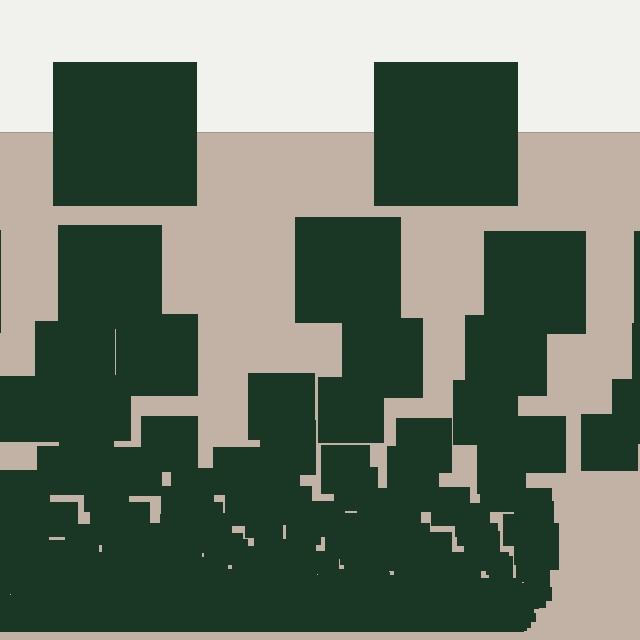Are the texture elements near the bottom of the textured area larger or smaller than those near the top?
Smaller. The gradient is inverted — elements near the bottom are smaller and denser.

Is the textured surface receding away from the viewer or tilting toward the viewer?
The surface appears to tilt toward the viewer. Texture elements get larger and sparser toward the top.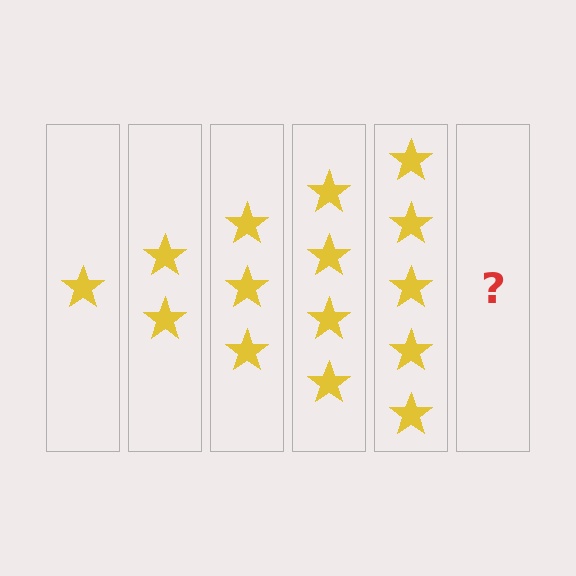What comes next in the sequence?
The next element should be 6 stars.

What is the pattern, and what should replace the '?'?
The pattern is that each step adds one more star. The '?' should be 6 stars.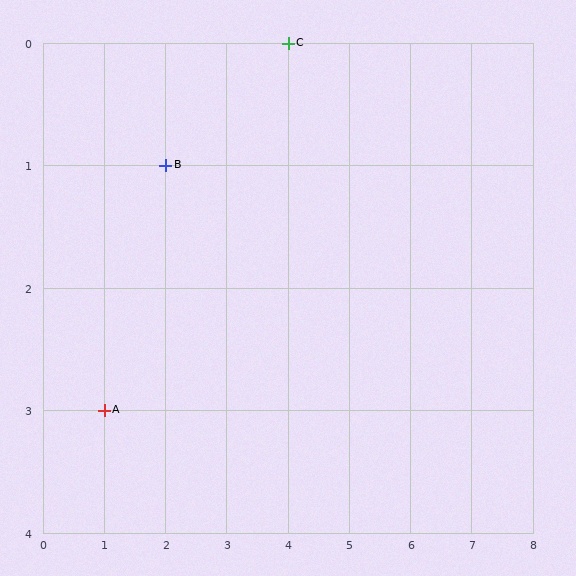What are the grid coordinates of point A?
Point A is at grid coordinates (1, 3).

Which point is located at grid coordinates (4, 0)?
Point C is at (4, 0).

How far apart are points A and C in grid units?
Points A and C are 3 columns and 3 rows apart (about 4.2 grid units diagonally).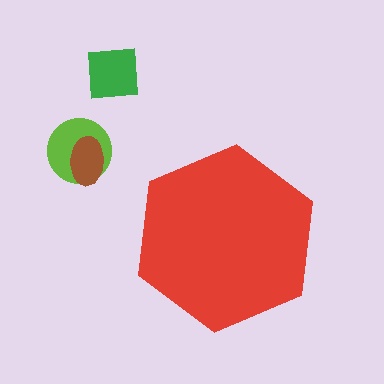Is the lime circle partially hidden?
No, the lime circle is fully visible.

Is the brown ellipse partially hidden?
No, the brown ellipse is fully visible.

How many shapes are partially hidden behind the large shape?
0 shapes are partially hidden.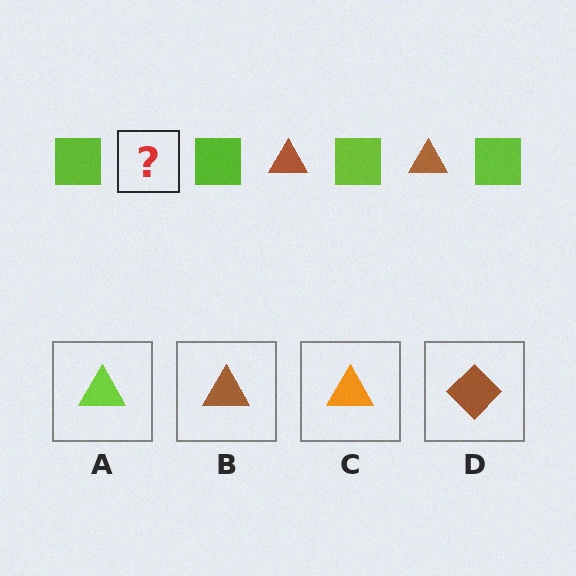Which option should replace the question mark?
Option B.